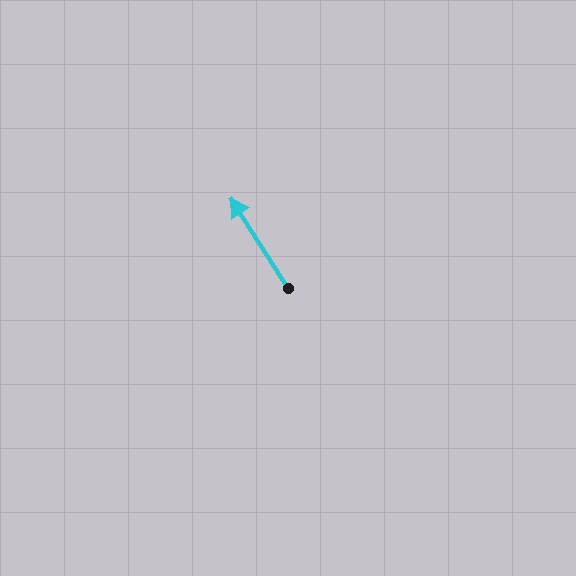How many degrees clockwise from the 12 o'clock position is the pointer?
Approximately 327 degrees.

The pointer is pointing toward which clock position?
Roughly 11 o'clock.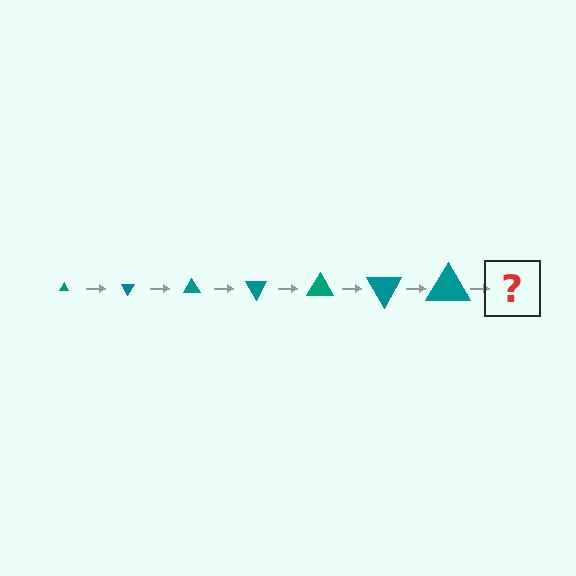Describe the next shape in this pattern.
It should be a triangle, larger than the previous one and rotated 420 degrees from the start.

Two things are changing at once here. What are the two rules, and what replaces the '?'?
The two rules are that the triangle grows larger each step and it rotates 60 degrees each step. The '?' should be a triangle, larger than the previous one and rotated 420 degrees from the start.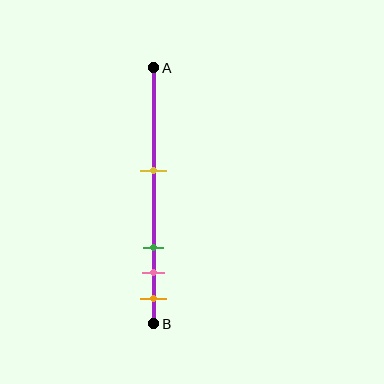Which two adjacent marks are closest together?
The pink and orange marks are the closest adjacent pair.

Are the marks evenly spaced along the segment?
No, the marks are not evenly spaced.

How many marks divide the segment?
There are 4 marks dividing the segment.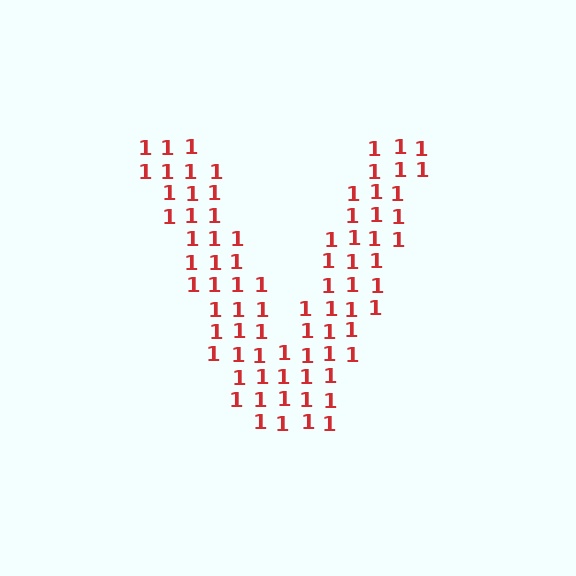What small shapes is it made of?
It is made of small digit 1's.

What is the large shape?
The large shape is the letter V.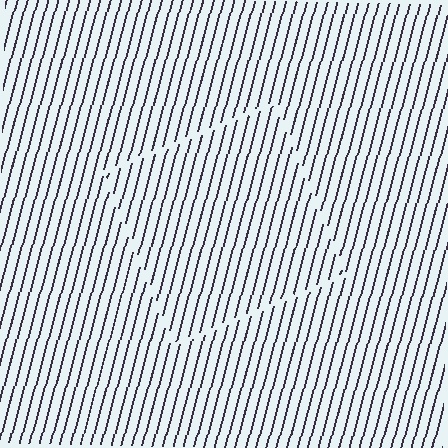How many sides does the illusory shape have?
4 sides — the line-ends trace a square.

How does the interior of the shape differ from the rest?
The interior of the shape contains the same grating, shifted by half a period — the contour is defined by the phase discontinuity where line-ends from the inner and outer gratings abut.